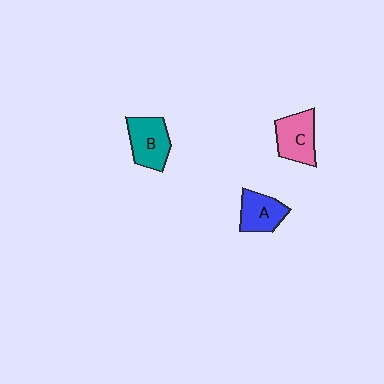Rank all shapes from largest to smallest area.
From largest to smallest: B (teal), C (pink), A (blue).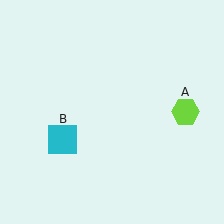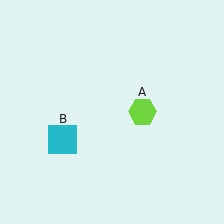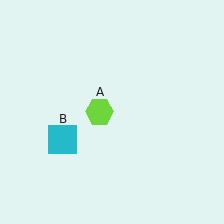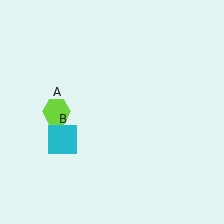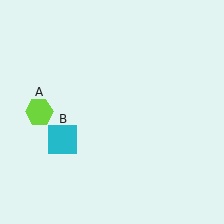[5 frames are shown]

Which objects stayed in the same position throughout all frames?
Cyan square (object B) remained stationary.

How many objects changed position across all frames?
1 object changed position: lime hexagon (object A).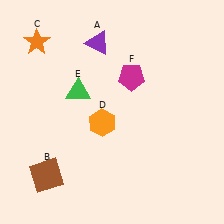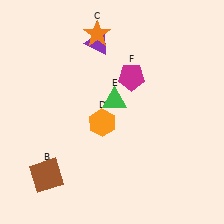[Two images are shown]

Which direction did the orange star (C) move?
The orange star (C) moved right.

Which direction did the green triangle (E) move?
The green triangle (E) moved right.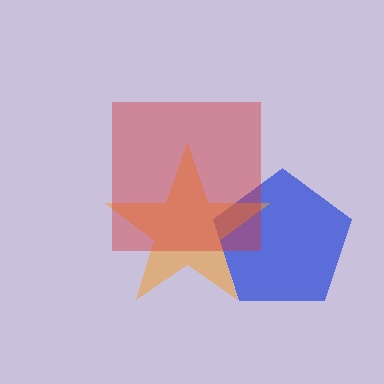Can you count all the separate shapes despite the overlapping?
Yes, there are 3 separate shapes.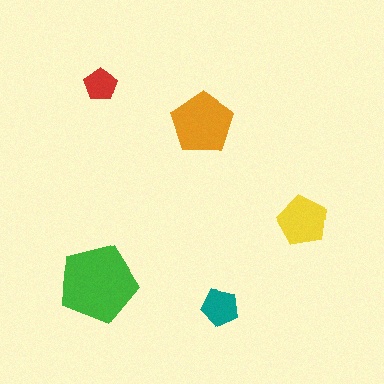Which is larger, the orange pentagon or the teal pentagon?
The orange one.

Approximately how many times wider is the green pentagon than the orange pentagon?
About 1.5 times wider.